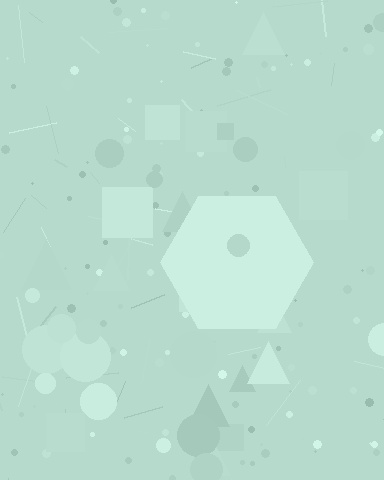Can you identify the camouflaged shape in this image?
The camouflaged shape is a hexagon.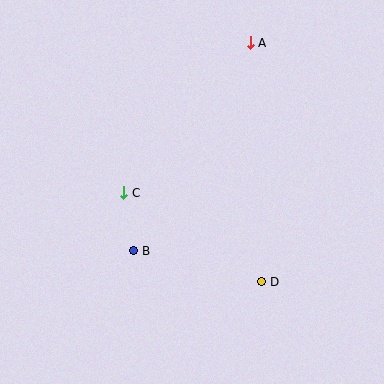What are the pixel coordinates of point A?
Point A is at (250, 43).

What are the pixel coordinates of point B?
Point B is at (134, 251).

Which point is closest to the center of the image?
Point C at (124, 192) is closest to the center.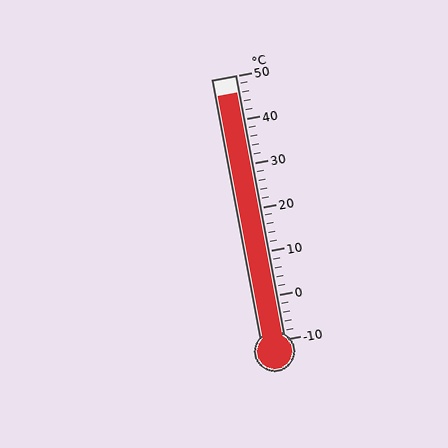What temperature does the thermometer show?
The thermometer shows approximately 46°C.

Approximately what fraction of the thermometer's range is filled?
The thermometer is filled to approximately 95% of its range.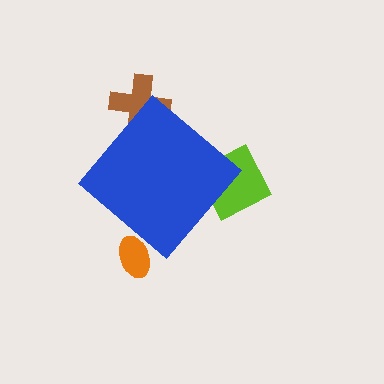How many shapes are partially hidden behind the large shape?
3 shapes are partially hidden.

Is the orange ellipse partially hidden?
Yes, the orange ellipse is partially hidden behind the blue diamond.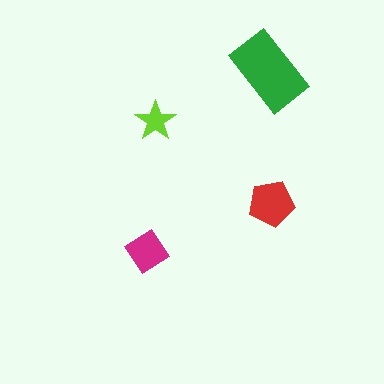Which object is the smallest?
The lime star.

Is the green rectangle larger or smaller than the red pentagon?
Larger.